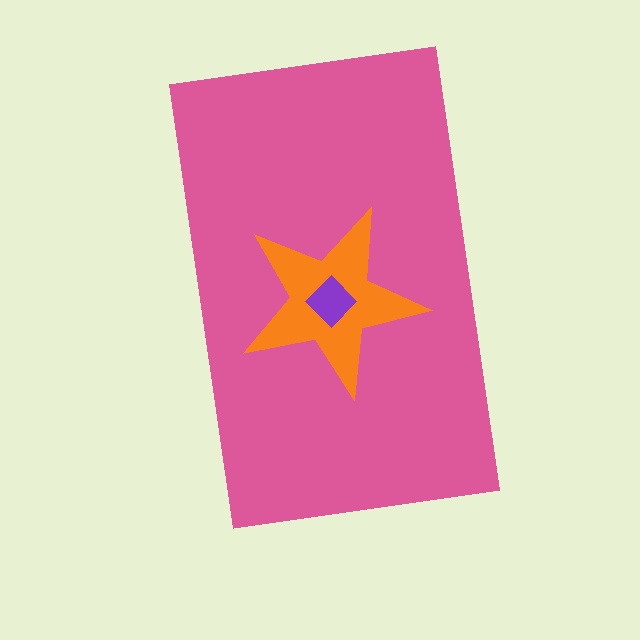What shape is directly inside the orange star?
The purple diamond.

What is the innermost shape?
The purple diamond.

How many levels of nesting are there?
3.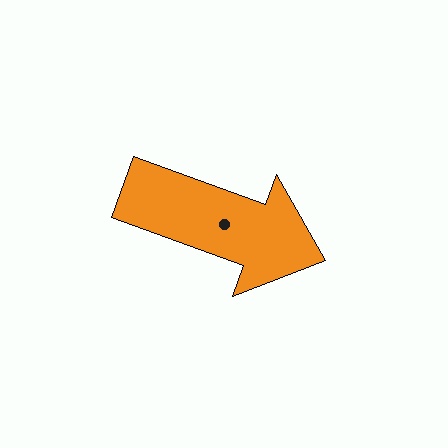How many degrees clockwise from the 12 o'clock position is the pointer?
Approximately 110 degrees.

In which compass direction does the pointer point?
East.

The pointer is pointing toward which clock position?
Roughly 4 o'clock.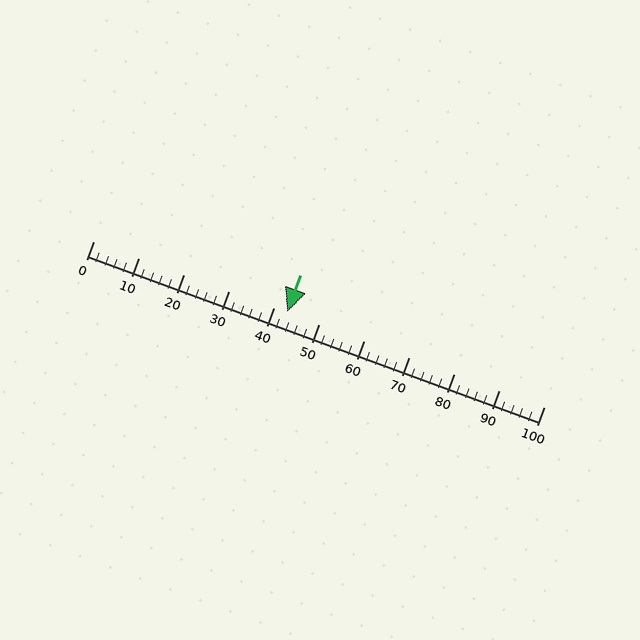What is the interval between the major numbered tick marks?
The major tick marks are spaced 10 units apart.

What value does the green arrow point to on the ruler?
The green arrow points to approximately 43.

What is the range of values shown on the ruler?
The ruler shows values from 0 to 100.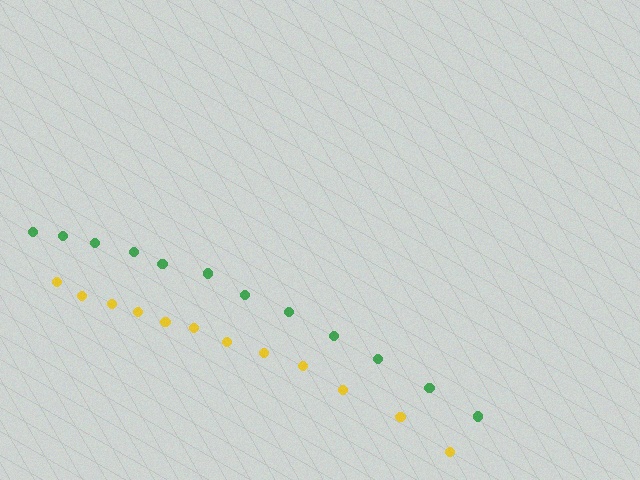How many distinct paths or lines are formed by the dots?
There are 2 distinct paths.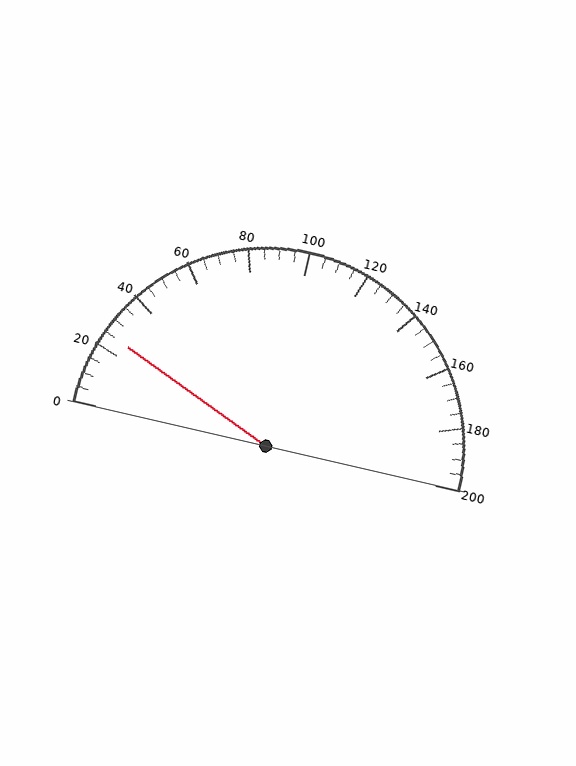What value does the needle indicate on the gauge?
The needle indicates approximately 25.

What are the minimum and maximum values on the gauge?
The gauge ranges from 0 to 200.